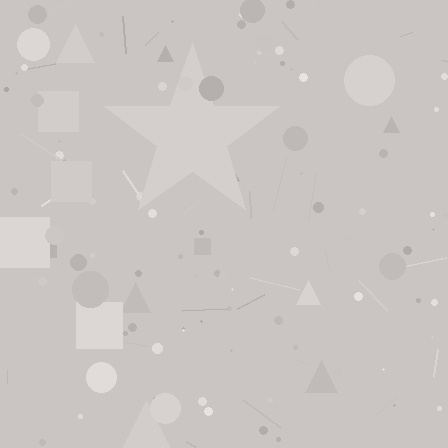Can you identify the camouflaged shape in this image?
The camouflaged shape is a star.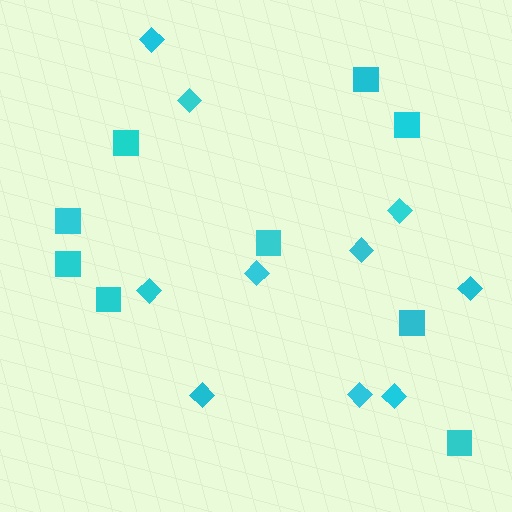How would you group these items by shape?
There are 2 groups: one group of diamonds (10) and one group of squares (9).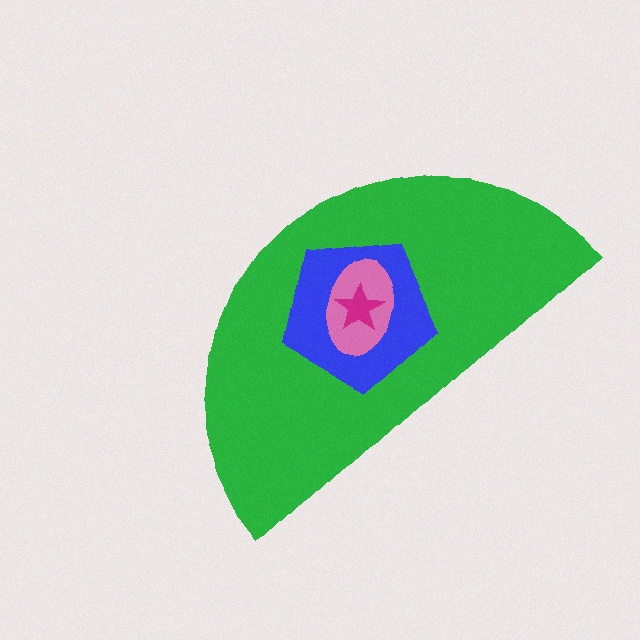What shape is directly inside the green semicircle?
The blue pentagon.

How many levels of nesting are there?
4.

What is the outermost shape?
The green semicircle.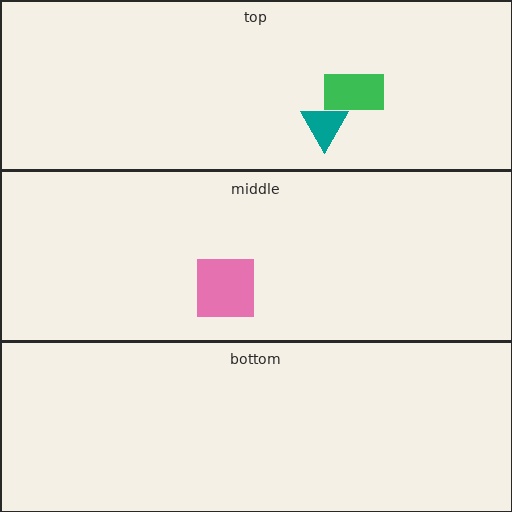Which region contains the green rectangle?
The top region.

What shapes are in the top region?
The green rectangle, the teal triangle.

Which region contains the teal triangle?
The top region.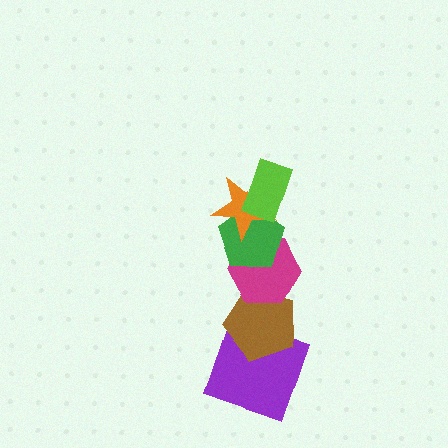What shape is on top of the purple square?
The brown pentagon is on top of the purple square.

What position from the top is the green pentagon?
The green pentagon is 3rd from the top.